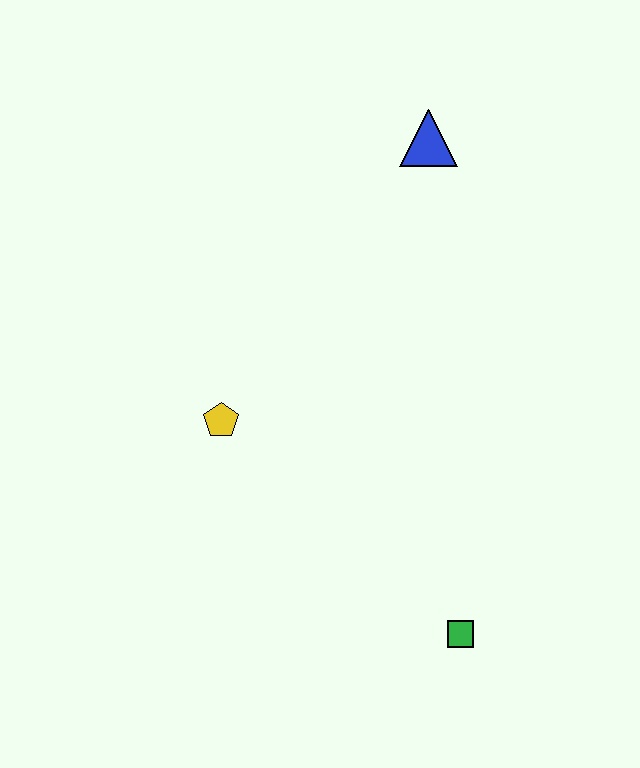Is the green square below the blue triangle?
Yes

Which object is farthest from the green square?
The blue triangle is farthest from the green square.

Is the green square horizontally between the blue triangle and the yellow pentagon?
No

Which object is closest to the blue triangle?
The yellow pentagon is closest to the blue triangle.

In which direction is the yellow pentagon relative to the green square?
The yellow pentagon is to the left of the green square.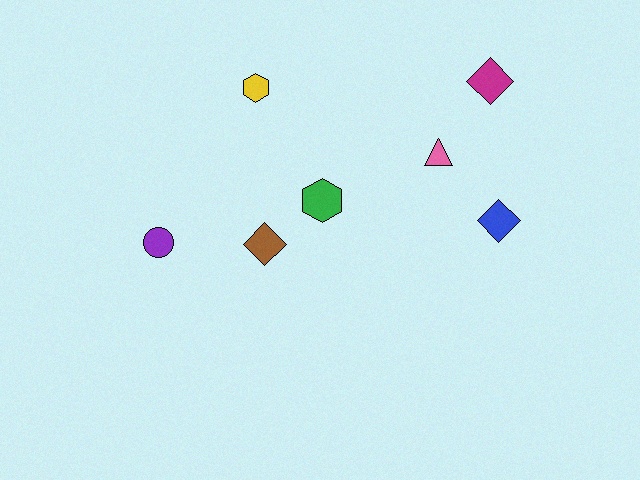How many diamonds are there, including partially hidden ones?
There are 3 diamonds.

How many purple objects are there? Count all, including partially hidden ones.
There is 1 purple object.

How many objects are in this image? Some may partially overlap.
There are 7 objects.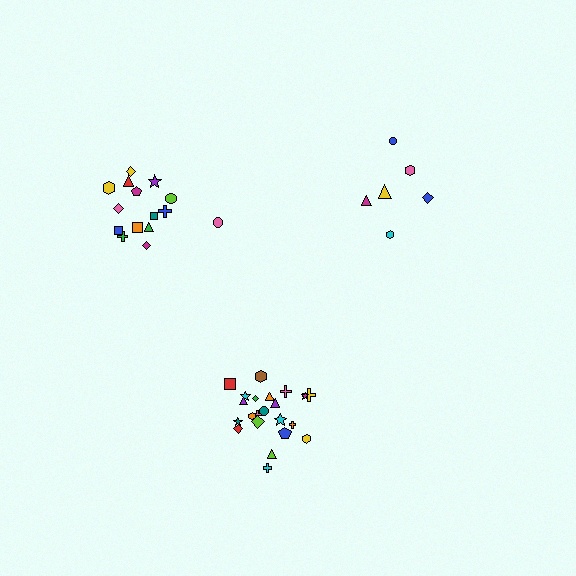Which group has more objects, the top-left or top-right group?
The top-left group.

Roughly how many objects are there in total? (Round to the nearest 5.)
Roughly 45 objects in total.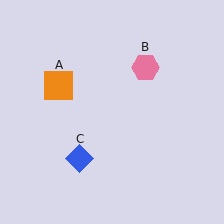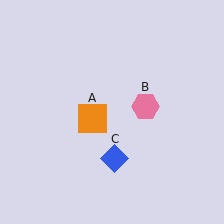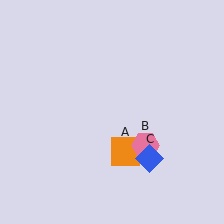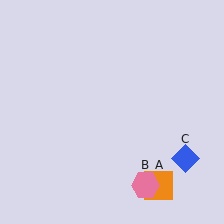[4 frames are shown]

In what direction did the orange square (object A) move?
The orange square (object A) moved down and to the right.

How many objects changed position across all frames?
3 objects changed position: orange square (object A), pink hexagon (object B), blue diamond (object C).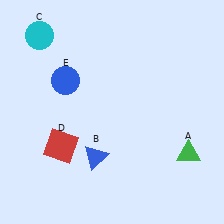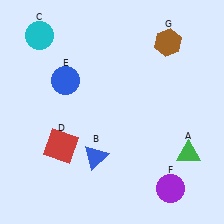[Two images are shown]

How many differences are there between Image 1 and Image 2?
There are 2 differences between the two images.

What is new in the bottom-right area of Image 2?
A purple circle (F) was added in the bottom-right area of Image 2.